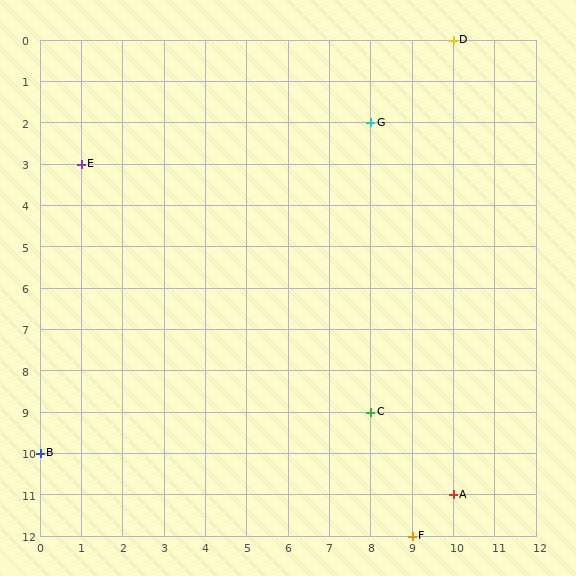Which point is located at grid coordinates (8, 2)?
Point G is at (8, 2).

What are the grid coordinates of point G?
Point G is at grid coordinates (8, 2).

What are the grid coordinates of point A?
Point A is at grid coordinates (10, 11).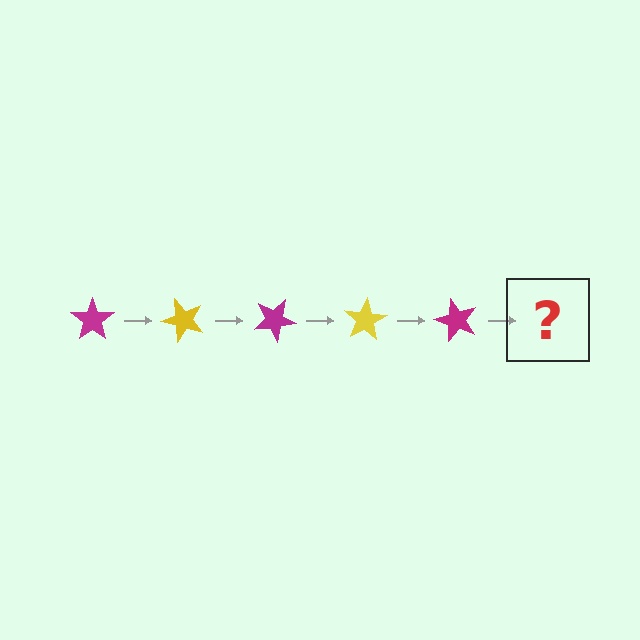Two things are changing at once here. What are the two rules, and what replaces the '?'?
The two rules are that it rotates 50 degrees each step and the color cycles through magenta and yellow. The '?' should be a yellow star, rotated 250 degrees from the start.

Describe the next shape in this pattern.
It should be a yellow star, rotated 250 degrees from the start.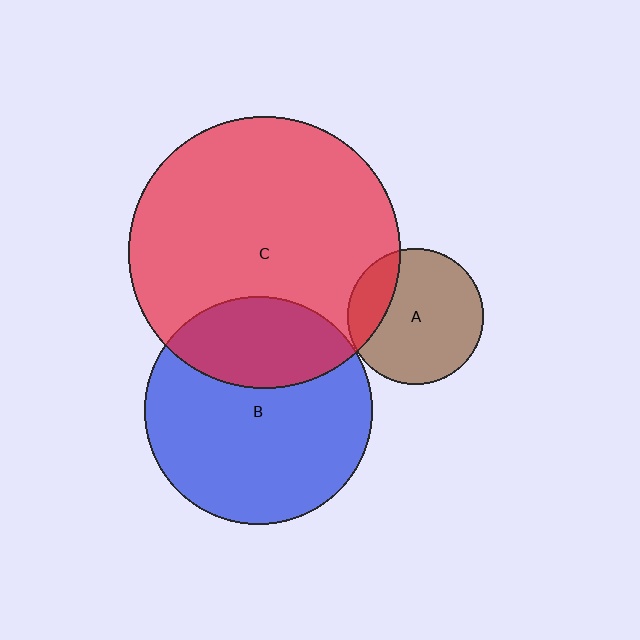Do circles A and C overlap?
Yes.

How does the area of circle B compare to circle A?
Approximately 2.8 times.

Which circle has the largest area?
Circle C (red).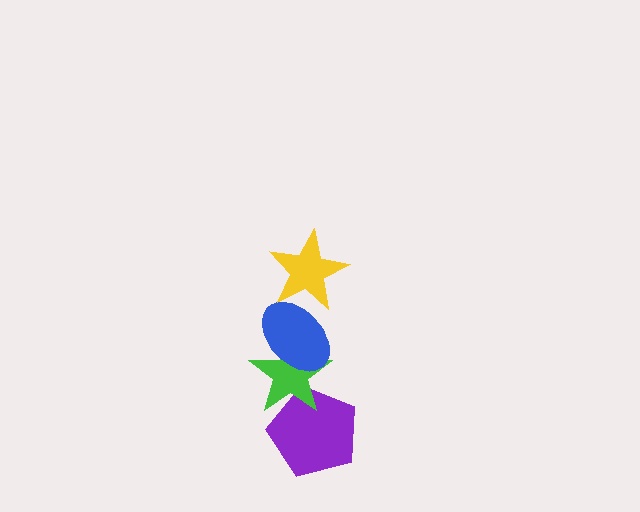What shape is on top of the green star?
The blue ellipse is on top of the green star.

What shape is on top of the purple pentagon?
The green star is on top of the purple pentagon.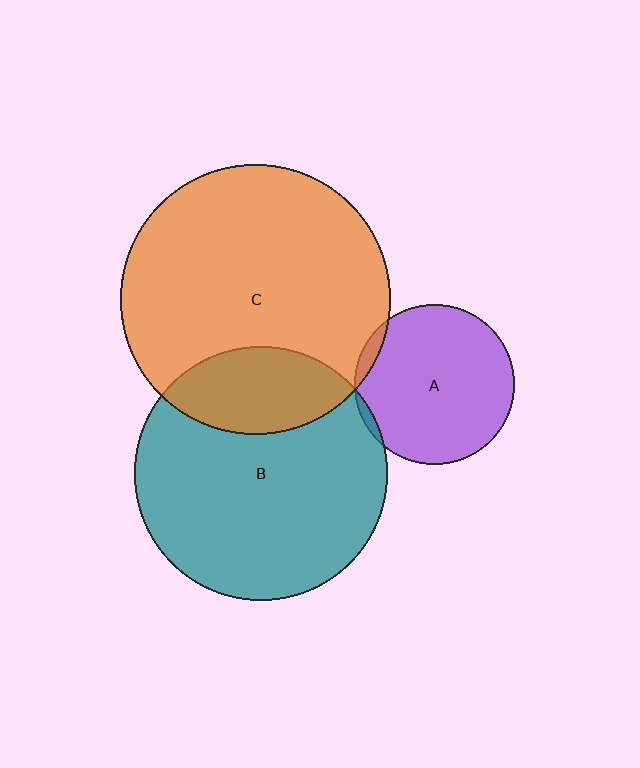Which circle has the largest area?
Circle C (orange).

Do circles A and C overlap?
Yes.